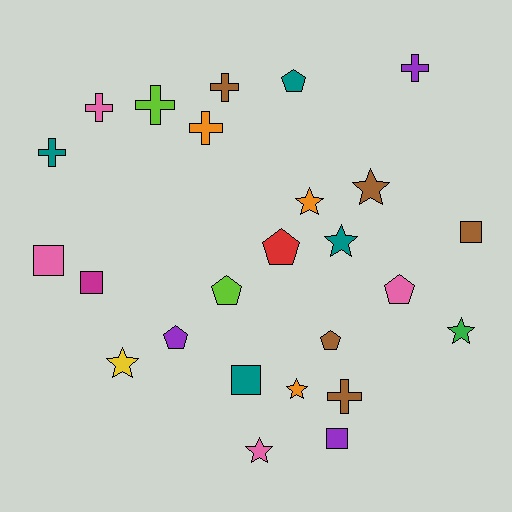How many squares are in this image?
There are 5 squares.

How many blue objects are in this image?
There are no blue objects.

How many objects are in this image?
There are 25 objects.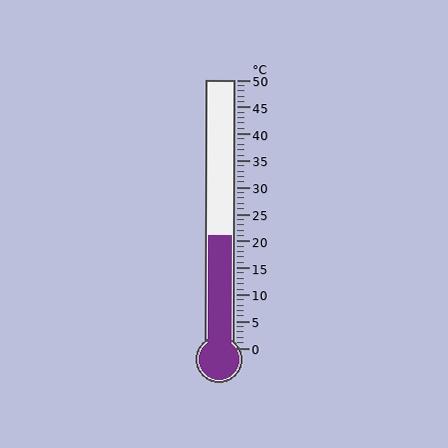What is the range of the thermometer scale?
The thermometer scale ranges from 0°C to 50°C.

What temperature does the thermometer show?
The thermometer shows approximately 21°C.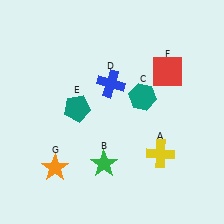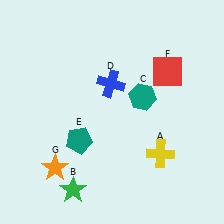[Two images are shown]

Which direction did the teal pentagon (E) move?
The teal pentagon (E) moved down.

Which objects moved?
The objects that moved are: the green star (B), the teal pentagon (E).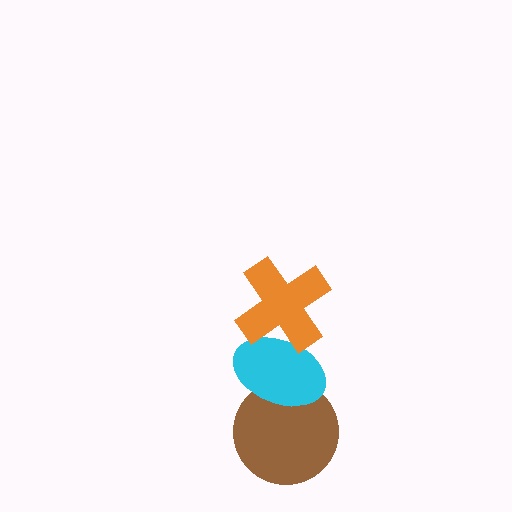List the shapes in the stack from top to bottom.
From top to bottom: the orange cross, the cyan ellipse, the brown circle.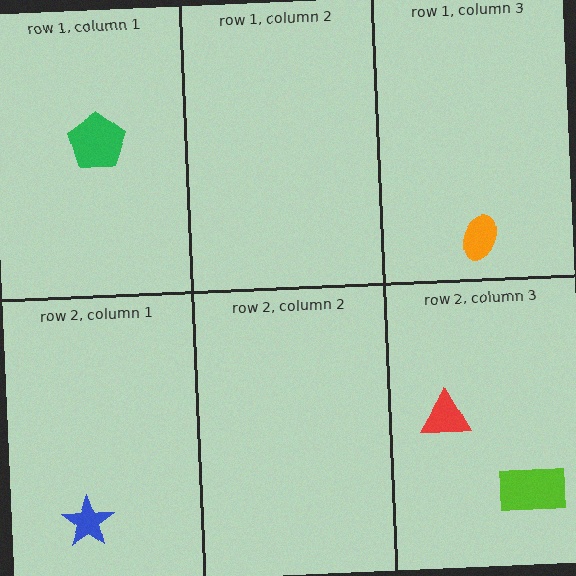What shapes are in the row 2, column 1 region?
The blue star.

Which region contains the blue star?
The row 2, column 1 region.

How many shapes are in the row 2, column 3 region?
2.